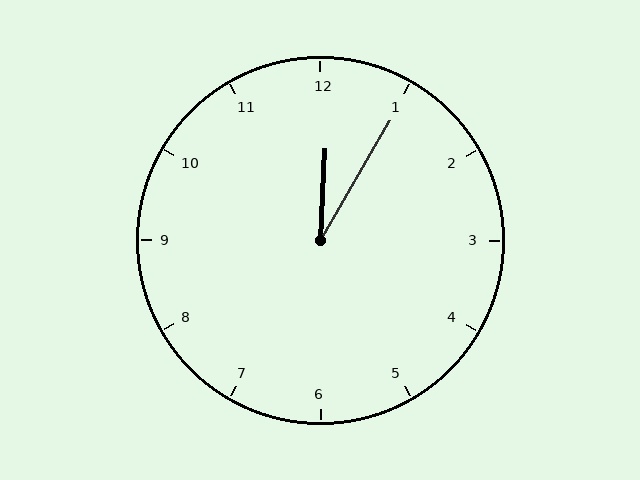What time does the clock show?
12:05.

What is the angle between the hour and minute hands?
Approximately 28 degrees.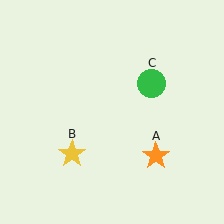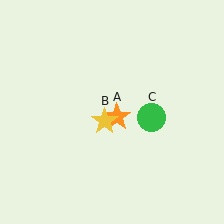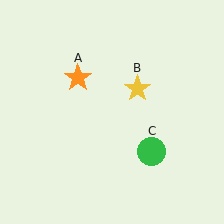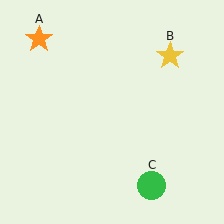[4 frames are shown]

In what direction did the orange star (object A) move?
The orange star (object A) moved up and to the left.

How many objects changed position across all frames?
3 objects changed position: orange star (object A), yellow star (object B), green circle (object C).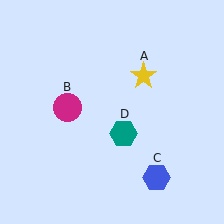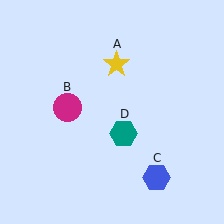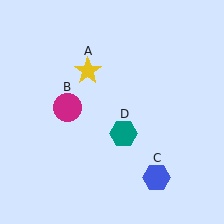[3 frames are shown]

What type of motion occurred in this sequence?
The yellow star (object A) rotated counterclockwise around the center of the scene.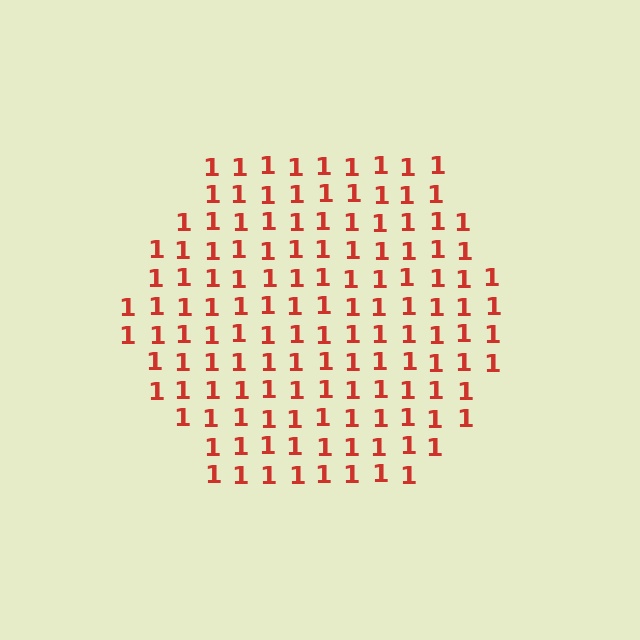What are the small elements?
The small elements are digit 1's.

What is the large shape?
The large shape is a hexagon.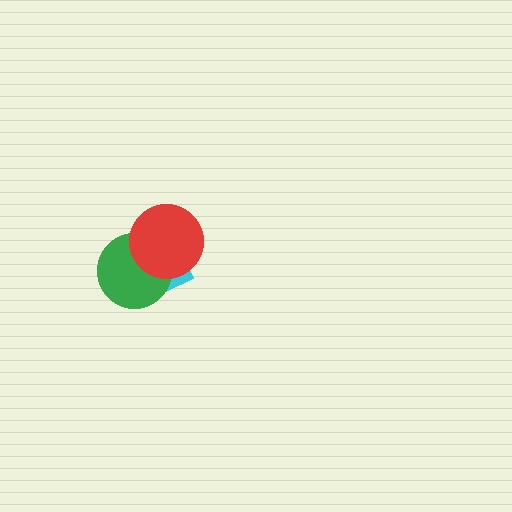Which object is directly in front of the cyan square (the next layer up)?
The green circle is directly in front of the cyan square.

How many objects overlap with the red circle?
2 objects overlap with the red circle.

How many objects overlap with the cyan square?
2 objects overlap with the cyan square.